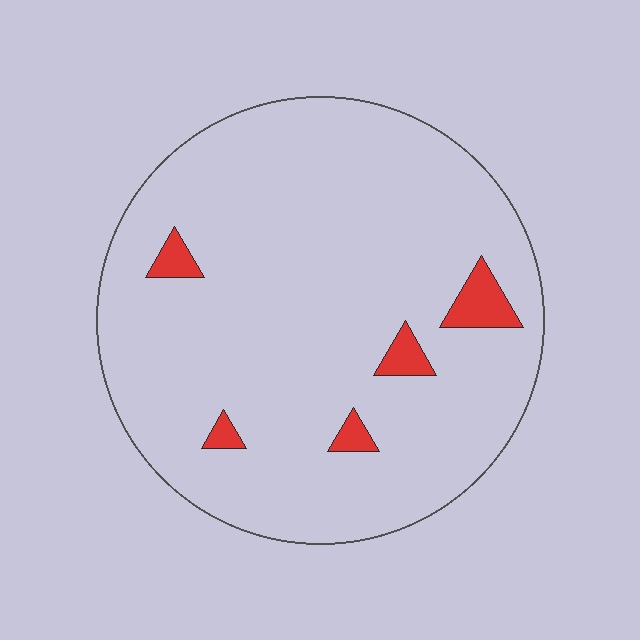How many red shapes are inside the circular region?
5.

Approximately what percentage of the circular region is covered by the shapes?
Approximately 5%.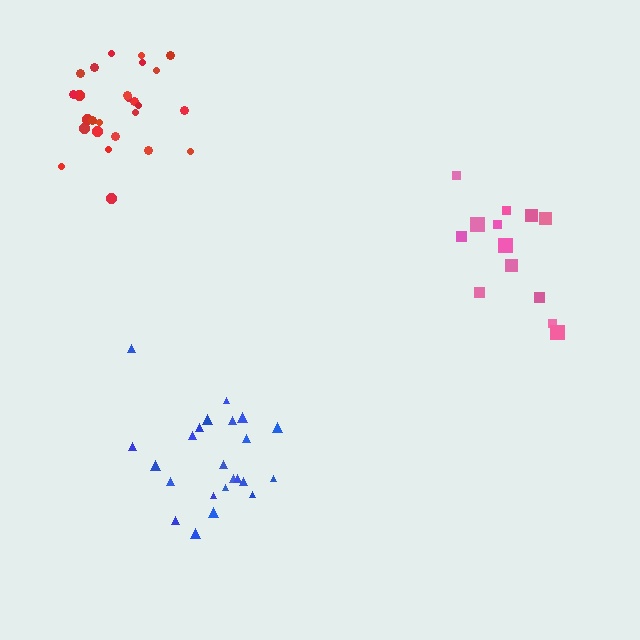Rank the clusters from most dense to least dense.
red, pink, blue.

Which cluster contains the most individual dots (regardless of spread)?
Red (27).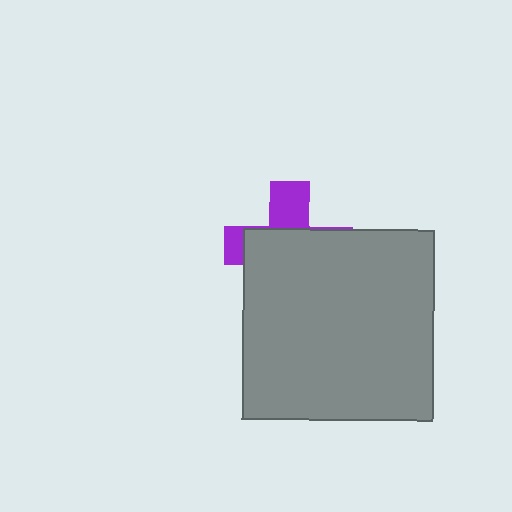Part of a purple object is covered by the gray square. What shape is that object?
It is a cross.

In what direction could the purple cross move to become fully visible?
The purple cross could move up. That would shift it out from behind the gray square entirely.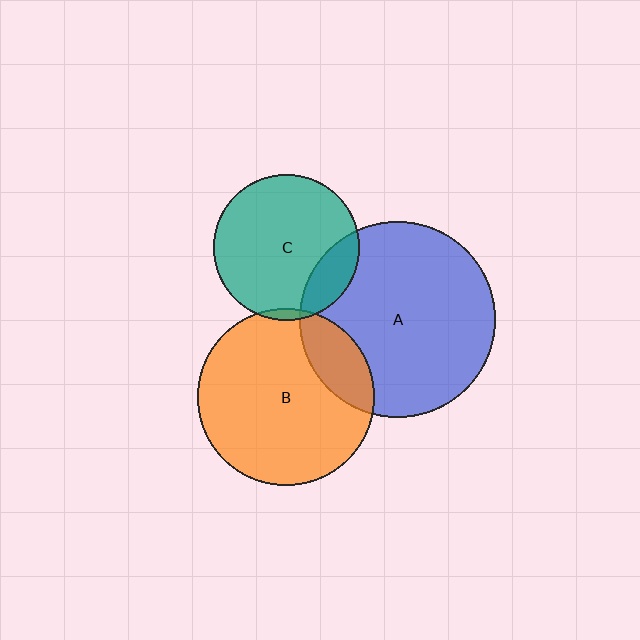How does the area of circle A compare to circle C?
Approximately 1.8 times.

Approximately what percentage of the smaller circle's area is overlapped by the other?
Approximately 5%.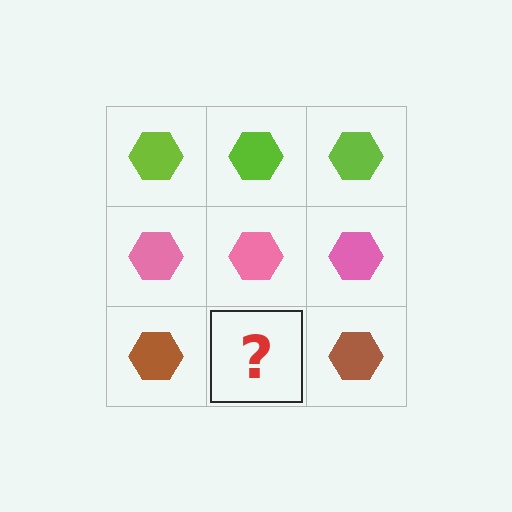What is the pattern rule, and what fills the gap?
The rule is that each row has a consistent color. The gap should be filled with a brown hexagon.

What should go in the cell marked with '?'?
The missing cell should contain a brown hexagon.